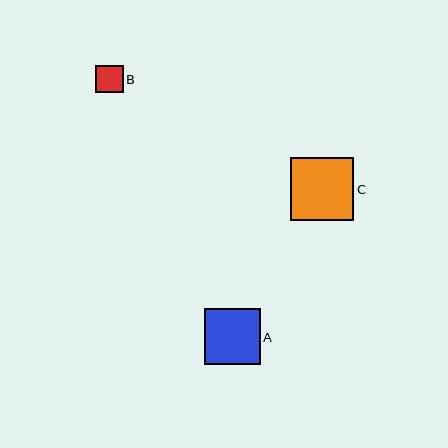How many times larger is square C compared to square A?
Square C is approximately 1.1 times the size of square A.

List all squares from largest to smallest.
From largest to smallest: C, A, B.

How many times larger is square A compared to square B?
Square A is approximately 2.0 times the size of square B.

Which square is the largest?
Square C is the largest with a size of approximately 63 pixels.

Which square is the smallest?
Square B is the smallest with a size of approximately 27 pixels.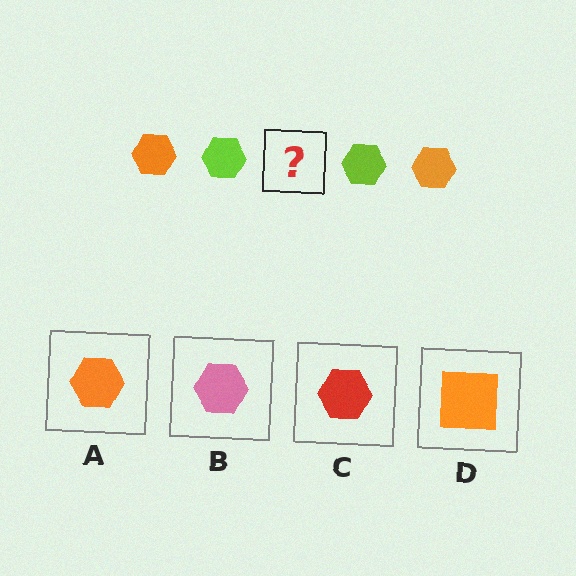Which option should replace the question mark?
Option A.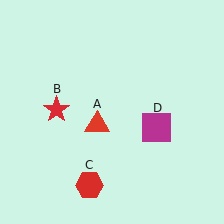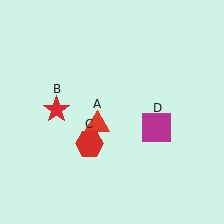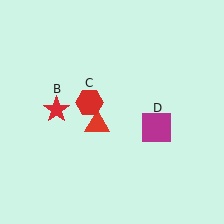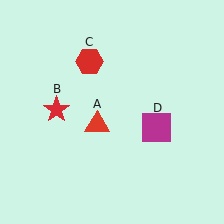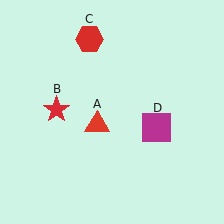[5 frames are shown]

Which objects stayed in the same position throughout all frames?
Red triangle (object A) and red star (object B) and magenta square (object D) remained stationary.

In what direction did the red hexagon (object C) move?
The red hexagon (object C) moved up.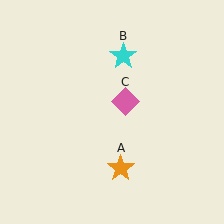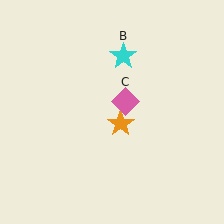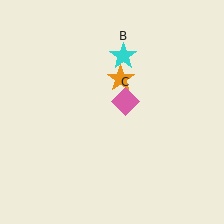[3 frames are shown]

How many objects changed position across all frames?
1 object changed position: orange star (object A).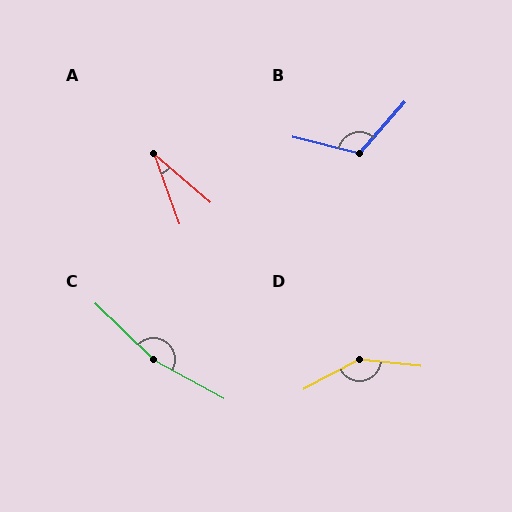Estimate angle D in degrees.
Approximately 146 degrees.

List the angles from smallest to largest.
A (29°), B (118°), D (146°), C (165°).